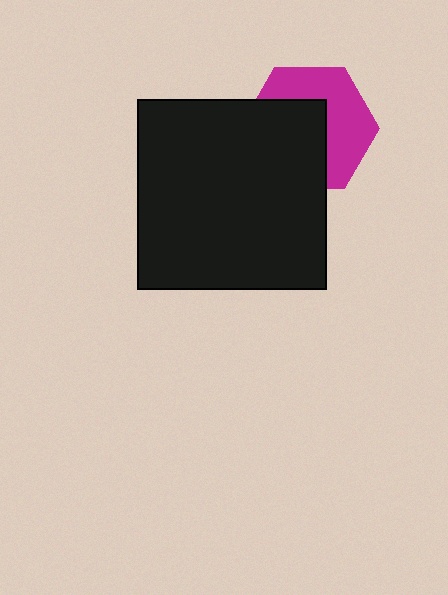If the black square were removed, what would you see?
You would see the complete magenta hexagon.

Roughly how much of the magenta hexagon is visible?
About half of it is visible (roughly 49%).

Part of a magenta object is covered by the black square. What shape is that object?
It is a hexagon.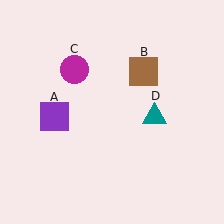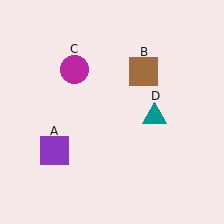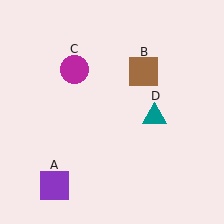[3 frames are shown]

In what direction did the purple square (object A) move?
The purple square (object A) moved down.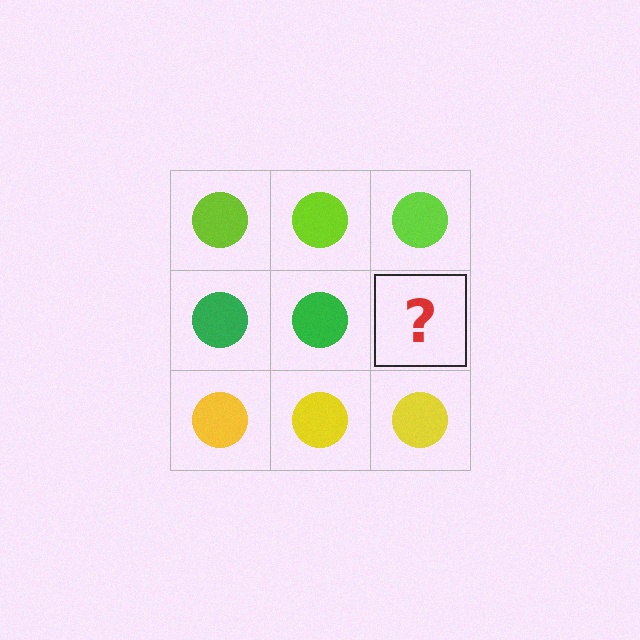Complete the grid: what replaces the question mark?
The question mark should be replaced with a green circle.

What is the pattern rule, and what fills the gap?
The rule is that each row has a consistent color. The gap should be filled with a green circle.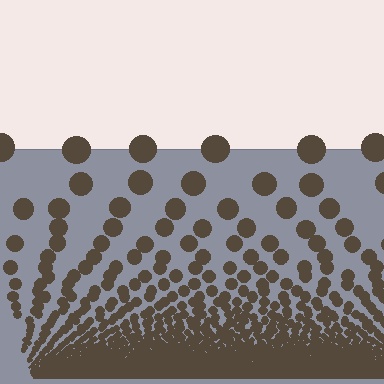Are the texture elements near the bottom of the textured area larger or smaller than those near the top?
Smaller. The gradient is inverted — elements near the bottom are smaller and denser.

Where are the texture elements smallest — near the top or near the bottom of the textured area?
Near the bottom.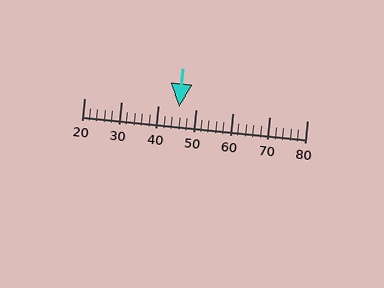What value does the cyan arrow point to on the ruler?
The cyan arrow points to approximately 46.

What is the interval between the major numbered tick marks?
The major tick marks are spaced 10 units apart.